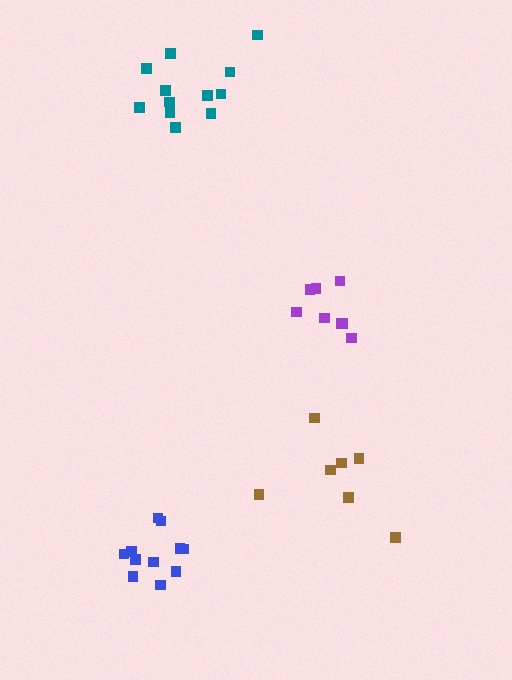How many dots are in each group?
Group 1: 11 dots, Group 2: 7 dots, Group 3: 8 dots, Group 4: 12 dots (38 total).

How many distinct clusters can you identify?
There are 4 distinct clusters.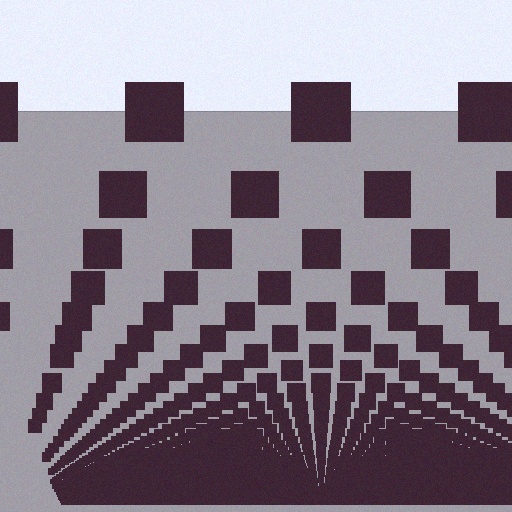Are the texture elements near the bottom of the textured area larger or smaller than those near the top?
Smaller. The gradient is inverted — elements near the bottom are smaller and denser.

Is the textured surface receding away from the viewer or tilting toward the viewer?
The surface appears to tilt toward the viewer. Texture elements get larger and sparser toward the top.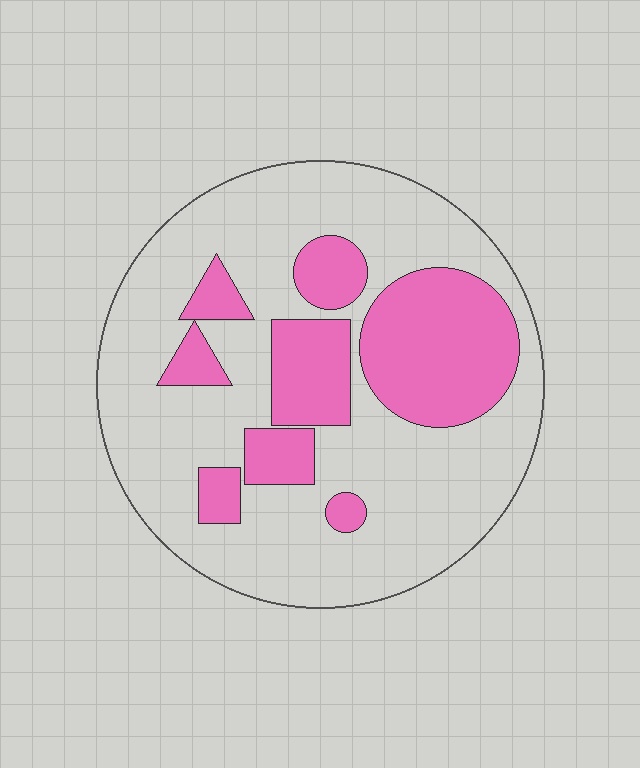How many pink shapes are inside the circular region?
8.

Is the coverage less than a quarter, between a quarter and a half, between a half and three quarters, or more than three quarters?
Between a quarter and a half.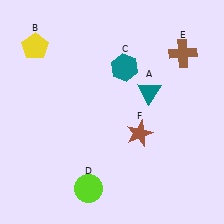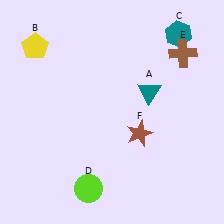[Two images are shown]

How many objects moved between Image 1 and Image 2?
1 object moved between the two images.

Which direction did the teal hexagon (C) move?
The teal hexagon (C) moved right.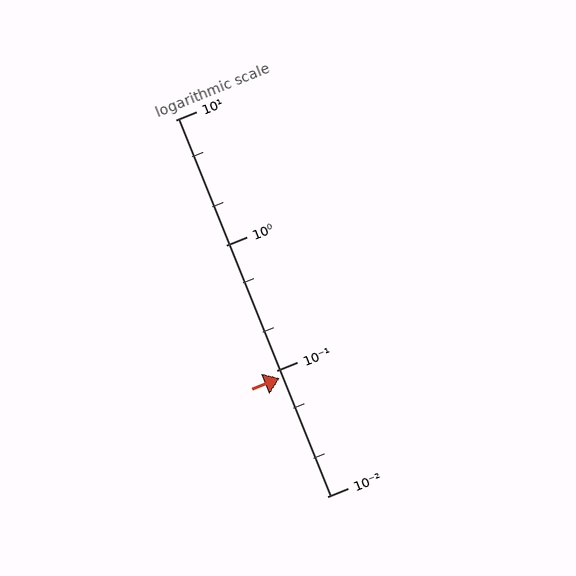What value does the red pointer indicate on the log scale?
The pointer indicates approximately 0.087.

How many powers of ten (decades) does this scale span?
The scale spans 3 decades, from 0.01 to 10.